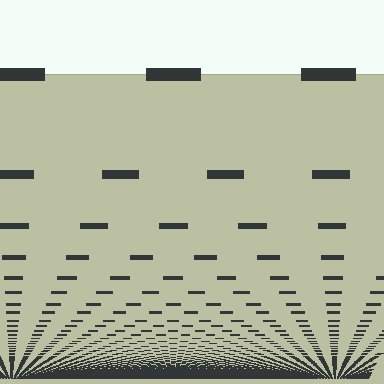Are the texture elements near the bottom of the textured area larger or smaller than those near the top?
Smaller. The gradient is inverted — elements near the bottom are smaller and denser.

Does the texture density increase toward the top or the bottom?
Density increases toward the bottom.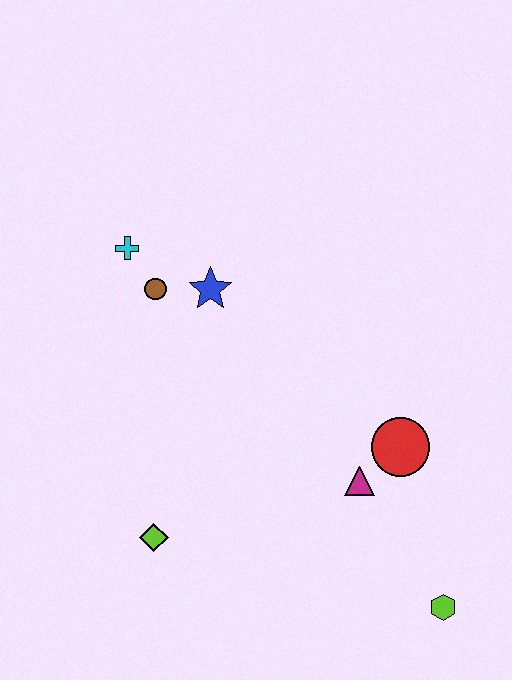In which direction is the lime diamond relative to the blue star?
The lime diamond is below the blue star.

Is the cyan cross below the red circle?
No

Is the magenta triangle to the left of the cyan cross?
No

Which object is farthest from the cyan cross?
The lime hexagon is farthest from the cyan cross.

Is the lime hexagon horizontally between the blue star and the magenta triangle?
No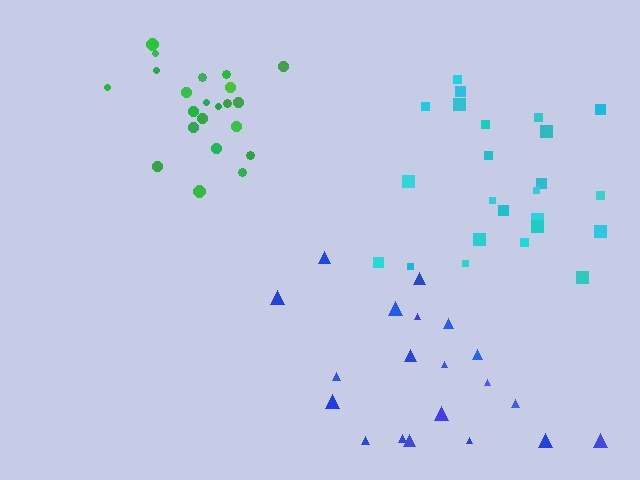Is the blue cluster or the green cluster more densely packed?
Green.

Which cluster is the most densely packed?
Green.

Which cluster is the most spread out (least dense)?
Blue.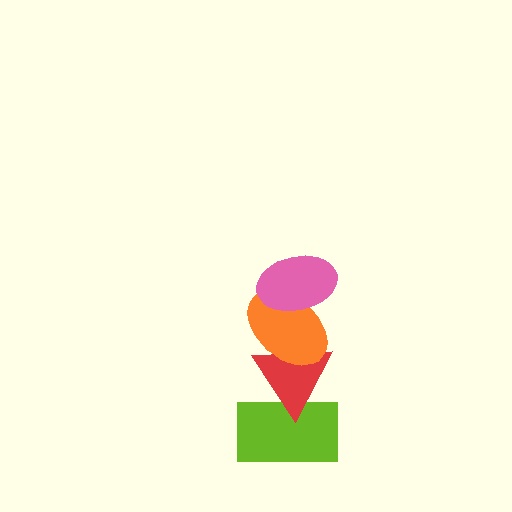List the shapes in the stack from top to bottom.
From top to bottom: the pink ellipse, the orange ellipse, the red triangle, the lime rectangle.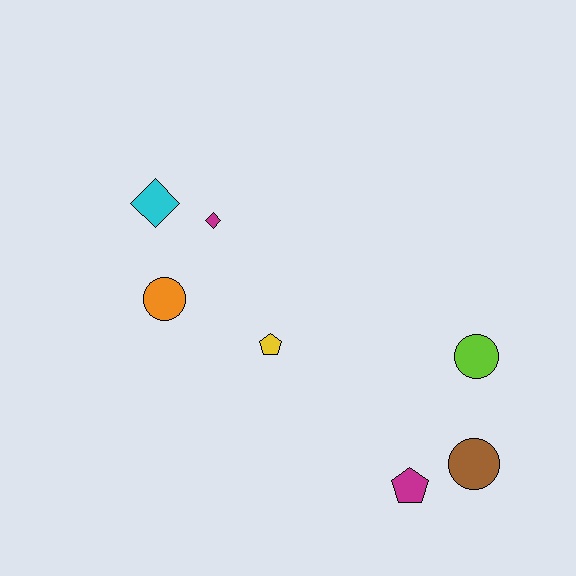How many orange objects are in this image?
There is 1 orange object.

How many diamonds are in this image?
There are 2 diamonds.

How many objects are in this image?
There are 7 objects.